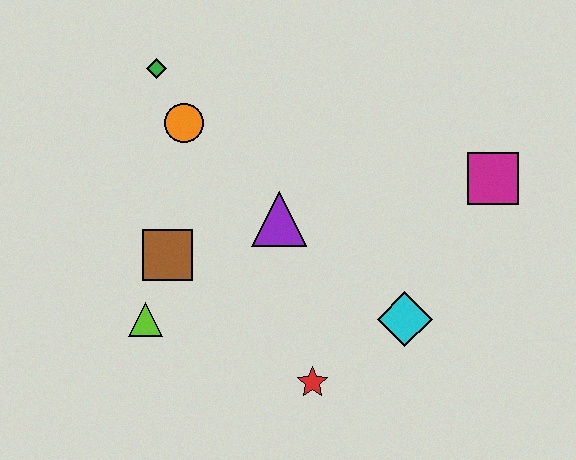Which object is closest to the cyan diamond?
The red star is closest to the cyan diamond.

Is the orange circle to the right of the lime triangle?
Yes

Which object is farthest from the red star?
The green diamond is farthest from the red star.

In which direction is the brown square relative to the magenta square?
The brown square is to the left of the magenta square.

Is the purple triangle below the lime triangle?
No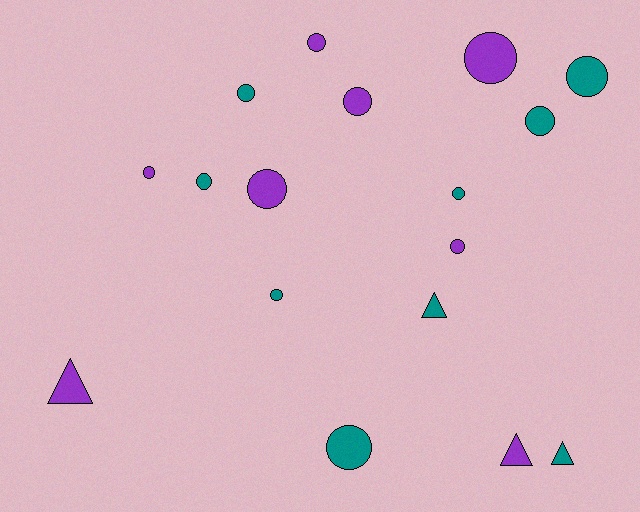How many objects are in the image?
There are 17 objects.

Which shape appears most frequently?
Circle, with 13 objects.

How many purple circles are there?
There are 6 purple circles.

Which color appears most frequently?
Teal, with 9 objects.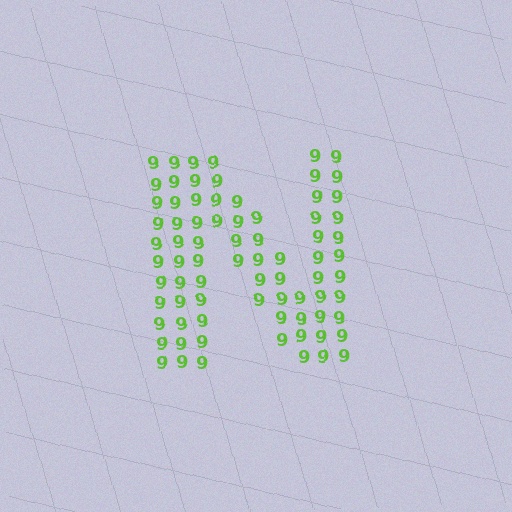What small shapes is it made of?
It is made of small digit 9's.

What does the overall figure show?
The overall figure shows the letter N.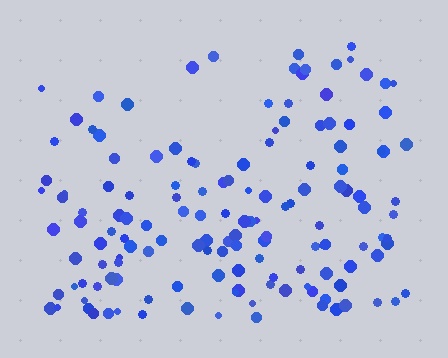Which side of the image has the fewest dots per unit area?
The top.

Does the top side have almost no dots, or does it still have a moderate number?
Still a moderate number, just noticeably fewer than the bottom.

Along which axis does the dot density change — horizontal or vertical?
Vertical.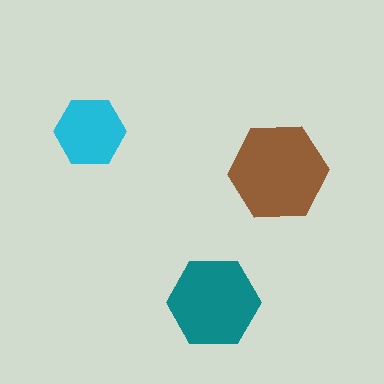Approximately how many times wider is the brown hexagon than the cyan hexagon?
About 1.5 times wider.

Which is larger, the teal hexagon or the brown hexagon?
The brown one.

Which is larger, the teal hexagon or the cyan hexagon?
The teal one.